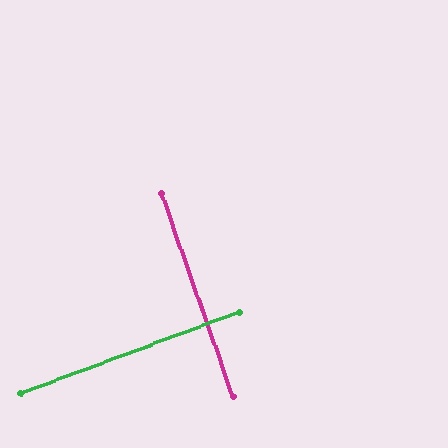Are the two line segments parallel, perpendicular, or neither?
Perpendicular — they meet at approximately 89°.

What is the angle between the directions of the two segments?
Approximately 89 degrees.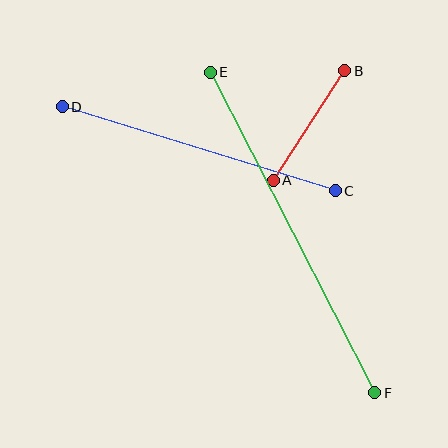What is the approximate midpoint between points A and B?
The midpoint is at approximately (309, 126) pixels.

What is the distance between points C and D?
The distance is approximately 286 pixels.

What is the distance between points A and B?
The distance is approximately 131 pixels.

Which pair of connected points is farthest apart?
Points E and F are farthest apart.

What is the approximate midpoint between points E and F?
The midpoint is at approximately (292, 233) pixels.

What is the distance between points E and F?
The distance is approximately 360 pixels.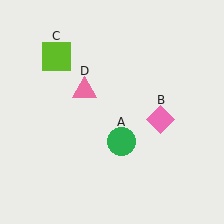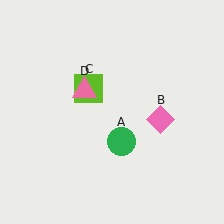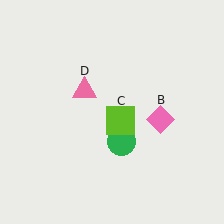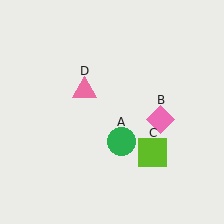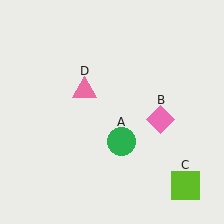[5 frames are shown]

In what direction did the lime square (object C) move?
The lime square (object C) moved down and to the right.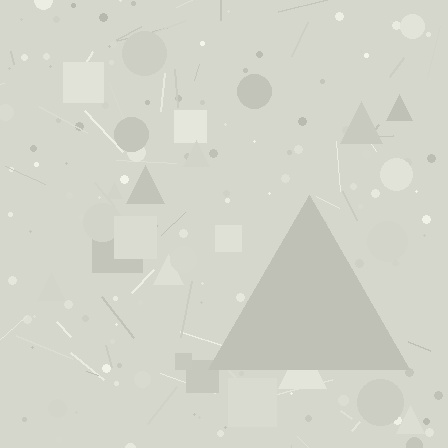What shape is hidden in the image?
A triangle is hidden in the image.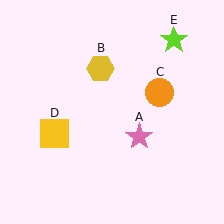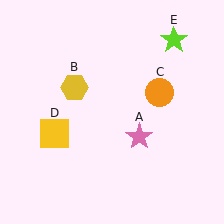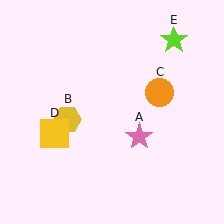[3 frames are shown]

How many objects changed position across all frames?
1 object changed position: yellow hexagon (object B).